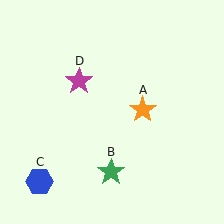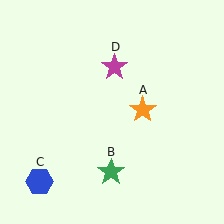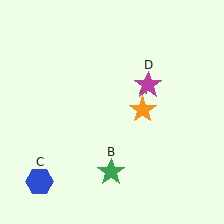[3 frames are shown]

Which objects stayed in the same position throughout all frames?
Orange star (object A) and green star (object B) and blue hexagon (object C) remained stationary.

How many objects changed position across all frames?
1 object changed position: magenta star (object D).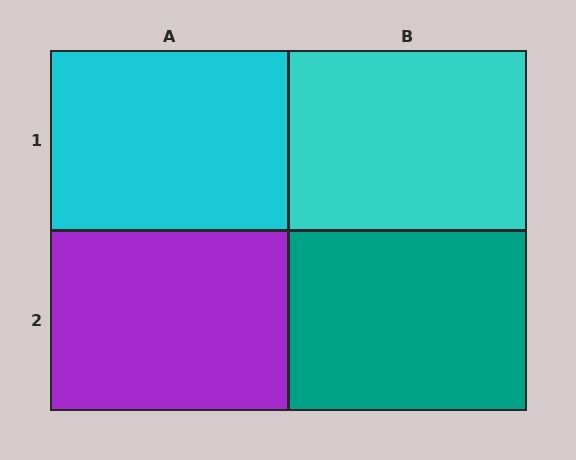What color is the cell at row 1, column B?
Cyan.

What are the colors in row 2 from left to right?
Purple, teal.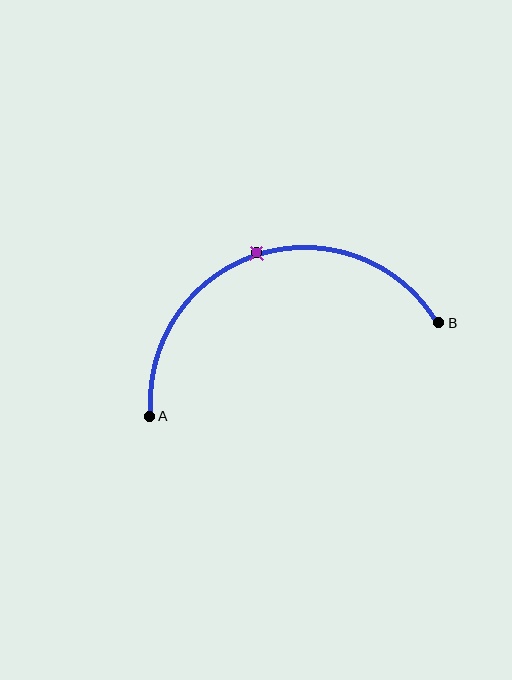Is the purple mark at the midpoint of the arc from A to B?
Yes. The purple mark lies on the arc at equal arc-length from both A and B — it is the arc midpoint.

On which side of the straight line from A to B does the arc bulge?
The arc bulges above the straight line connecting A and B.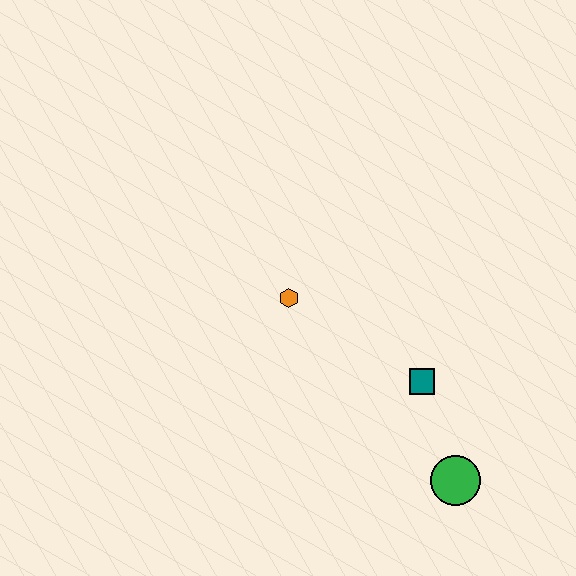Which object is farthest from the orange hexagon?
The green circle is farthest from the orange hexagon.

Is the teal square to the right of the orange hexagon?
Yes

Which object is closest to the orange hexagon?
The teal square is closest to the orange hexagon.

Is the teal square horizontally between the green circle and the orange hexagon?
Yes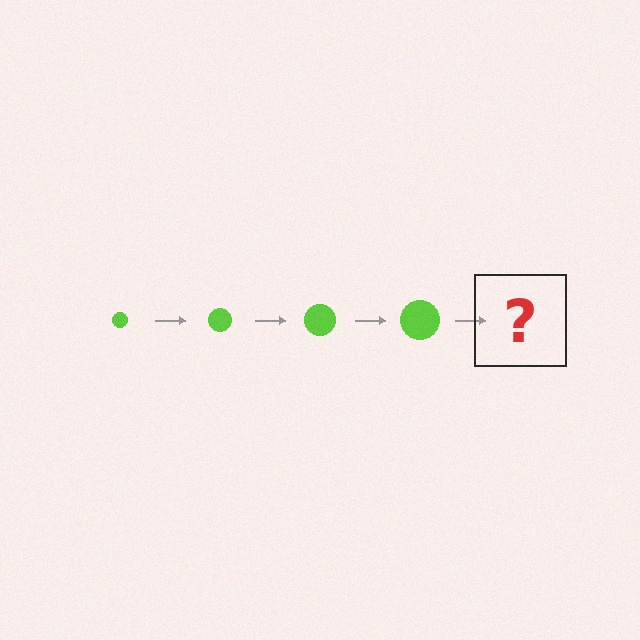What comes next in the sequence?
The next element should be a lime circle, larger than the previous one.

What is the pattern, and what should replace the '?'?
The pattern is that the circle gets progressively larger each step. The '?' should be a lime circle, larger than the previous one.